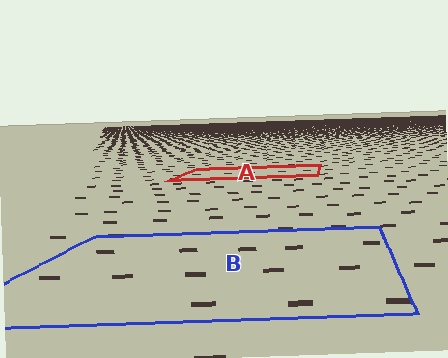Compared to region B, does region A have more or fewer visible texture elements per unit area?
Region A has more texture elements per unit area — they are packed more densely because it is farther away.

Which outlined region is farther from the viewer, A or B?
Region A is farther from the viewer — the texture elements inside it appear smaller and more densely packed.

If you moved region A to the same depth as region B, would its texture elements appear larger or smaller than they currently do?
They would appear larger. At a closer depth, the same texture elements are projected at a bigger on-screen size.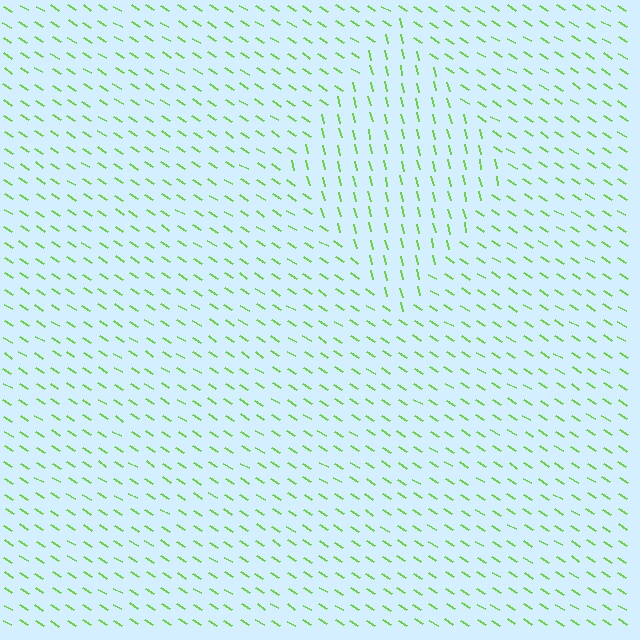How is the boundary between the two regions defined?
The boundary is defined purely by a change in line orientation (approximately 45 degrees difference). All lines are the same color and thickness.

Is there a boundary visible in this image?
Yes, there is a texture boundary formed by a change in line orientation.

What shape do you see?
I see a diamond.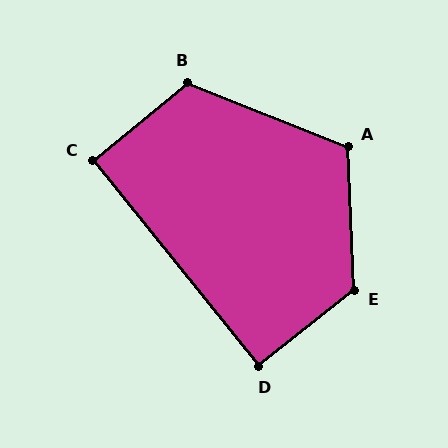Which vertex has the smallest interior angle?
C, at approximately 90 degrees.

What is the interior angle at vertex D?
Approximately 91 degrees (approximately right).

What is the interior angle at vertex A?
Approximately 114 degrees (obtuse).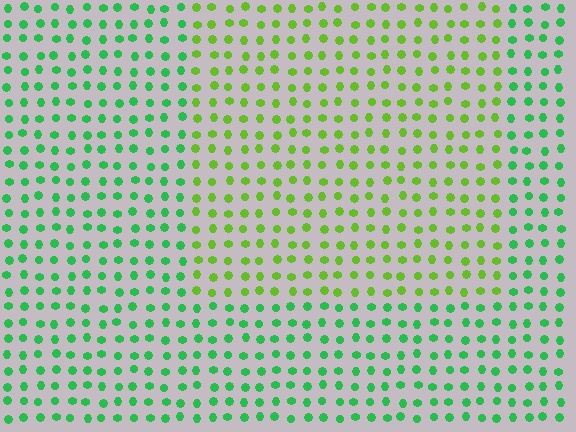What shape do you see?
I see a rectangle.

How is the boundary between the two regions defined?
The boundary is defined purely by a slight shift in hue (about 40 degrees). Spacing, size, and orientation are identical on both sides.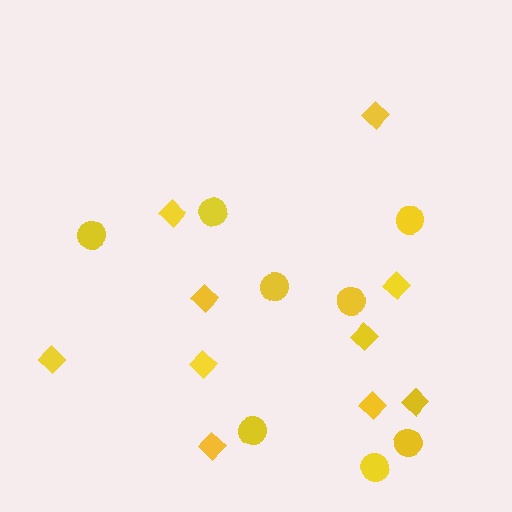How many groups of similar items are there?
There are 2 groups: one group of diamonds (10) and one group of circles (8).